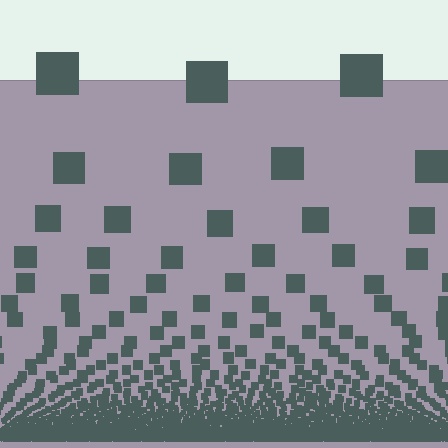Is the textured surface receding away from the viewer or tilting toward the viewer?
The surface appears to tilt toward the viewer. Texture elements get larger and sparser toward the top.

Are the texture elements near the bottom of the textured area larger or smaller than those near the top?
Smaller. The gradient is inverted — elements near the bottom are smaller and denser.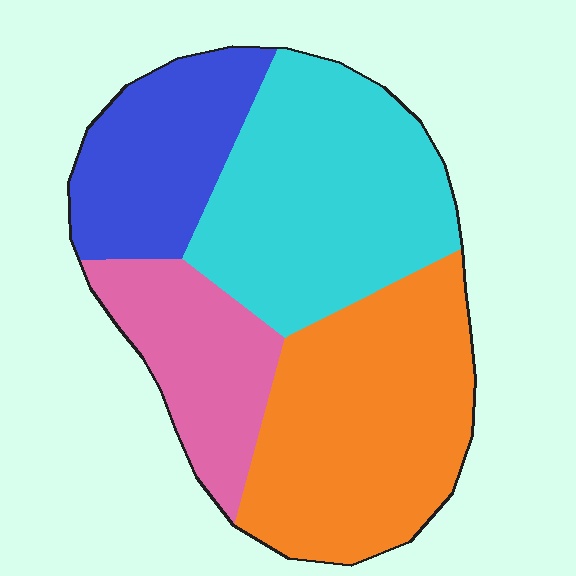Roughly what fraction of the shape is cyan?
Cyan covers about 30% of the shape.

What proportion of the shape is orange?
Orange takes up about one third (1/3) of the shape.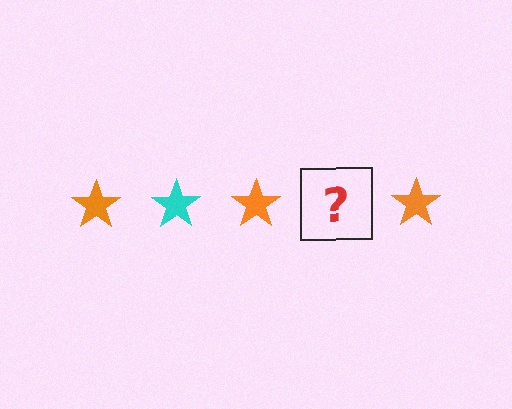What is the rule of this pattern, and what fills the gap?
The rule is that the pattern cycles through orange, cyan stars. The gap should be filled with a cyan star.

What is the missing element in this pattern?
The missing element is a cyan star.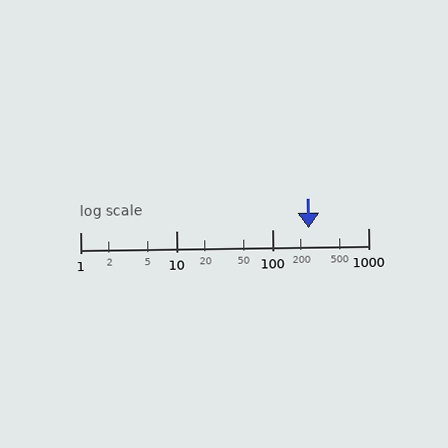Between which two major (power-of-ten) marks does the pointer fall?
The pointer is between 100 and 1000.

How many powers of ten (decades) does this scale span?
The scale spans 3 decades, from 1 to 1000.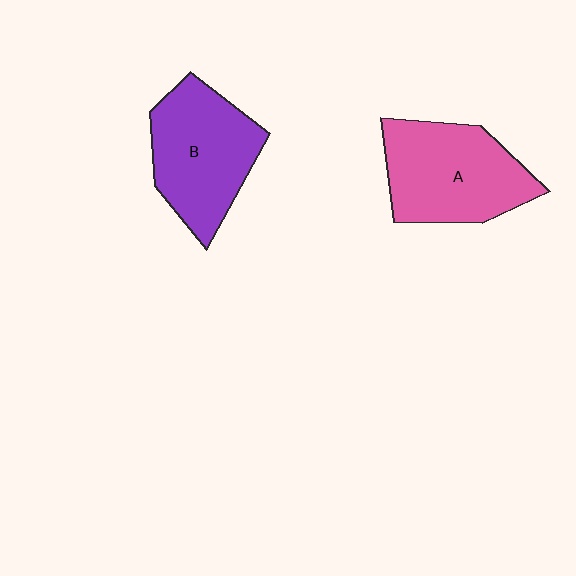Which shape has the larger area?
Shape A (pink).